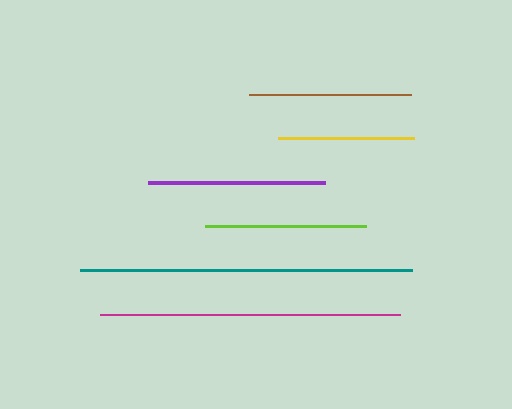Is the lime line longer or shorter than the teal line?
The teal line is longer than the lime line.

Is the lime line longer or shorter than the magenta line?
The magenta line is longer than the lime line.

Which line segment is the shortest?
The yellow line is the shortest at approximately 136 pixels.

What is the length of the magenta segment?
The magenta segment is approximately 300 pixels long.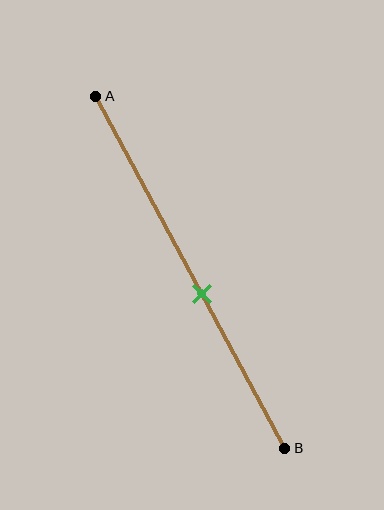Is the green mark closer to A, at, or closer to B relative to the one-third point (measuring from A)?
The green mark is closer to point B than the one-third point of segment AB.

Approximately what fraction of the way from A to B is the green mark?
The green mark is approximately 55% of the way from A to B.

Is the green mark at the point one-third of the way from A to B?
No, the mark is at about 55% from A, not at the 33% one-third point.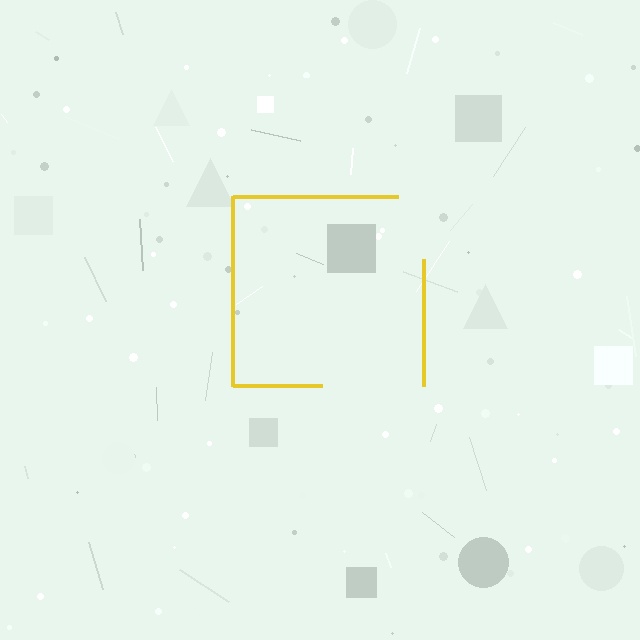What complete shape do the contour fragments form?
The contour fragments form a square.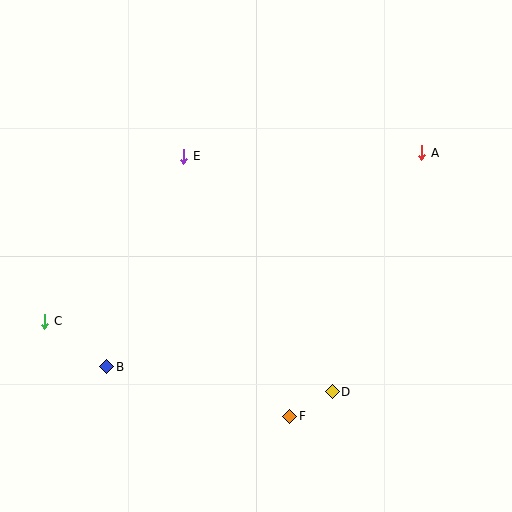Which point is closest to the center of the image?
Point E at (184, 156) is closest to the center.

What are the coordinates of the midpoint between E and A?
The midpoint between E and A is at (303, 154).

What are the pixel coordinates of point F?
Point F is at (290, 416).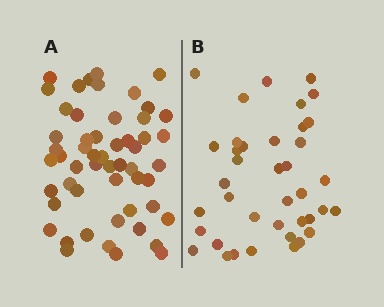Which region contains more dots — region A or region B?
Region A (the left region) has more dots.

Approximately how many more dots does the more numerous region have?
Region A has approximately 15 more dots than region B.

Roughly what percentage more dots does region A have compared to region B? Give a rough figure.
About 40% more.